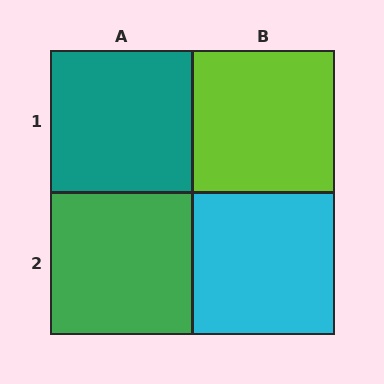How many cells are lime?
1 cell is lime.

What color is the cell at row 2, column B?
Cyan.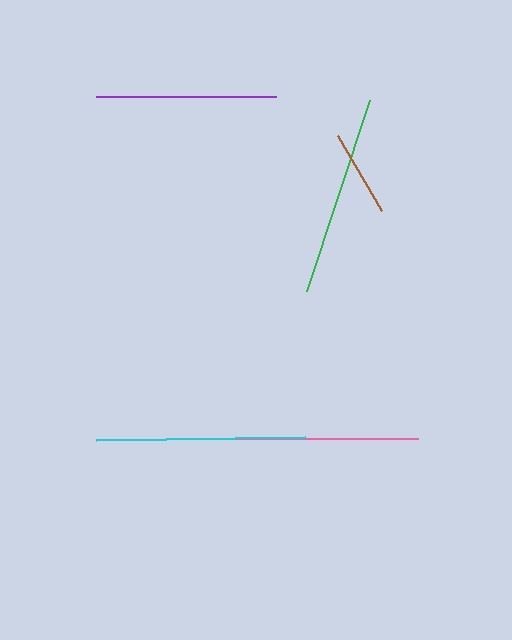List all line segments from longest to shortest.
From longest to shortest: cyan, green, pink, purple, brown.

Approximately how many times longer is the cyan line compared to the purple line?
The cyan line is approximately 1.2 times the length of the purple line.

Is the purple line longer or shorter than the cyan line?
The cyan line is longer than the purple line.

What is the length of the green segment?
The green segment is approximately 201 pixels long.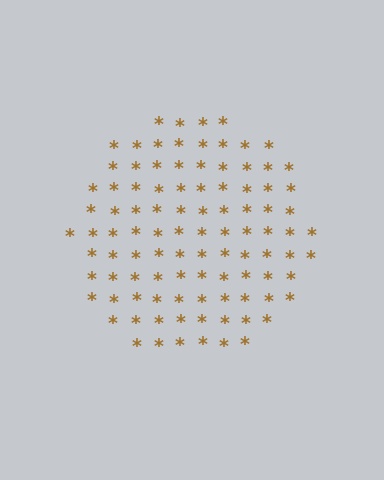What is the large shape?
The large shape is a circle.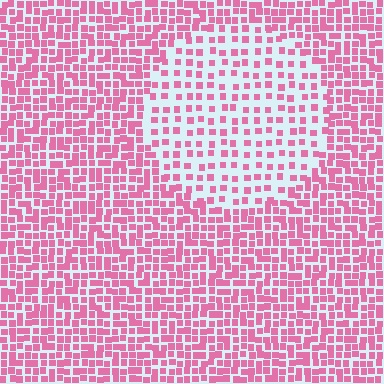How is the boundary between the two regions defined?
The boundary is defined by a change in element density (approximately 2.1x ratio). All elements are the same color, size, and shape.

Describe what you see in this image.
The image contains small pink elements arranged at two different densities. A circle-shaped region is visible where the elements are less densely packed than the surrounding area.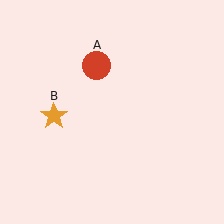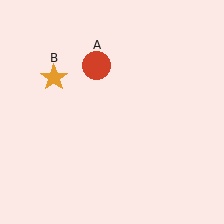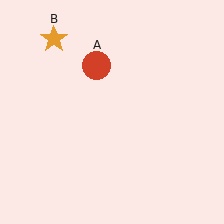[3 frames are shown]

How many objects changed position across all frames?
1 object changed position: orange star (object B).